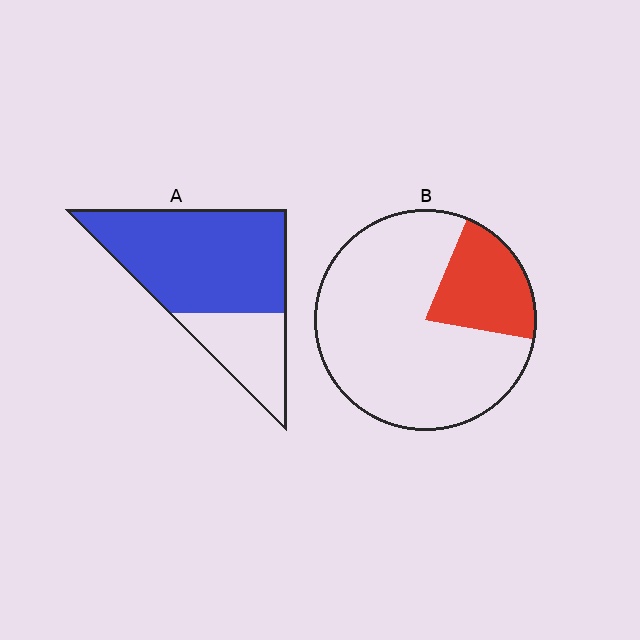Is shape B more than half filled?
No.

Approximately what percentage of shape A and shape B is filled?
A is approximately 70% and B is approximately 20%.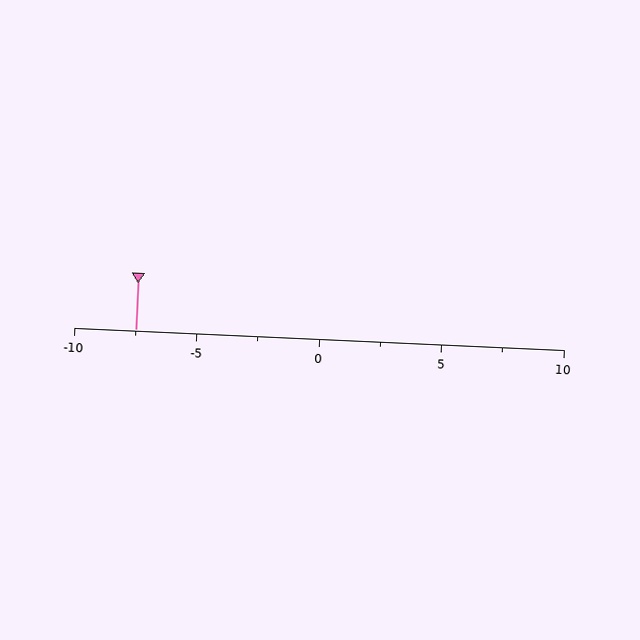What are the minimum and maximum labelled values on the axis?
The axis runs from -10 to 10.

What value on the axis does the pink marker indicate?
The marker indicates approximately -7.5.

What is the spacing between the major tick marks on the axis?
The major ticks are spaced 5 apart.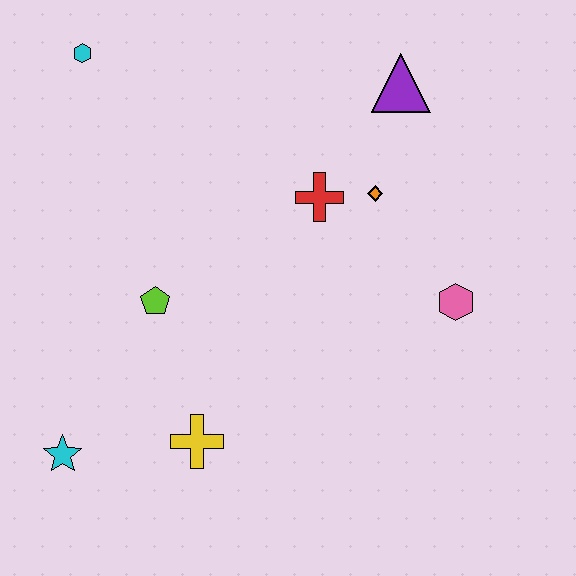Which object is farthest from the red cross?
The cyan star is farthest from the red cross.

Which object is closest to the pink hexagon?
The orange diamond is closest to the pink hexagon.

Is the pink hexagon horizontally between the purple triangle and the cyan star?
No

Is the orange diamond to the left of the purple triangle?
Yes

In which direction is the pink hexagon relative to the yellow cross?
The pink hexagon is to the right of the yellow cross.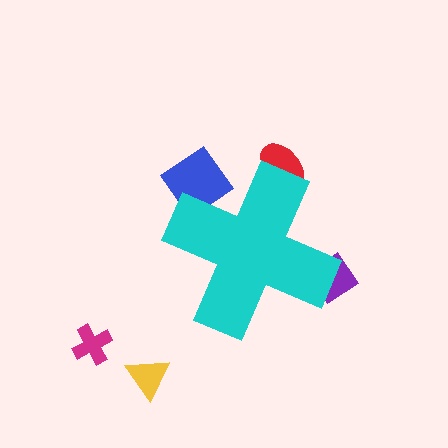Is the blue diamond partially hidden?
Yes, the blue diamond is partially hidden behind the cyan cross.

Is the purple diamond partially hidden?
Yes, the purple diamond is partially hidden behind the cyan cross.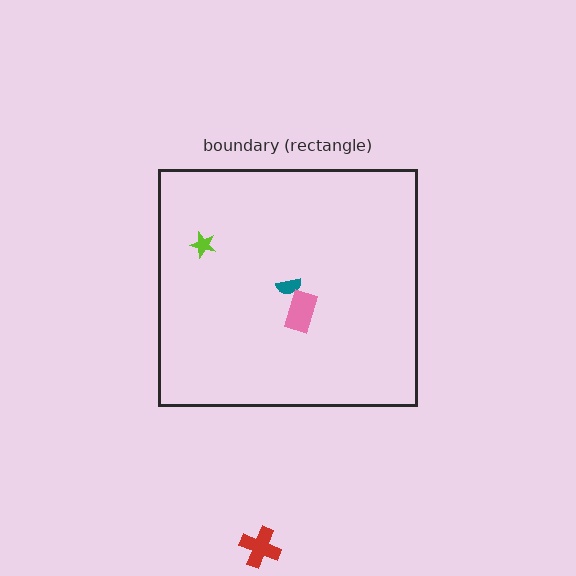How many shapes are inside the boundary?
3 inside, 1 outside.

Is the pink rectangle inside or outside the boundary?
Inside.